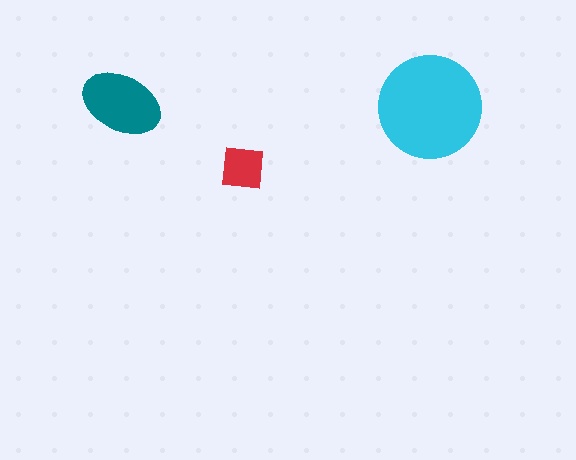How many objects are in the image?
There are 3 objects in the image.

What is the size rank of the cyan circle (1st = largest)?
1st.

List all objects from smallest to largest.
The red square, the teal ellipse, the cyan circle.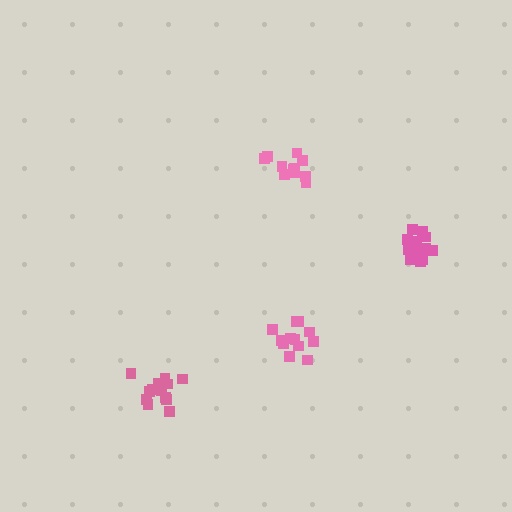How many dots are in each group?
Group 1: 11 dots, Group 2: 14 dots, Group 3: 12 dots, Group 4: 13 dots (50 total).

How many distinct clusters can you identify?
There are 4 distinct clusters.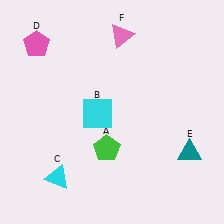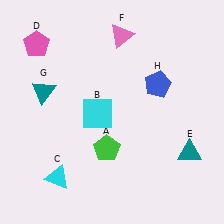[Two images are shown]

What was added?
A teal triangle (G), a blue pentagon (H) were added in Image 2.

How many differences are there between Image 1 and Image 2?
There are 2 differences between the two images.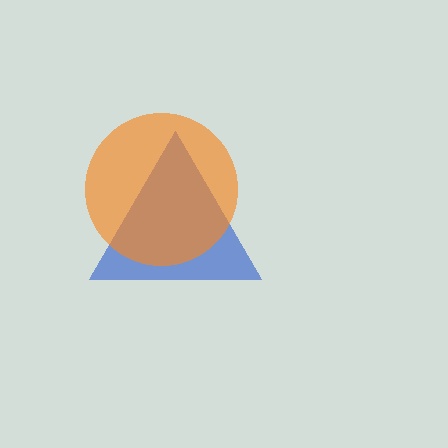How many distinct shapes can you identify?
There are 2 distinct shapes: a blue triangle, an orange circle.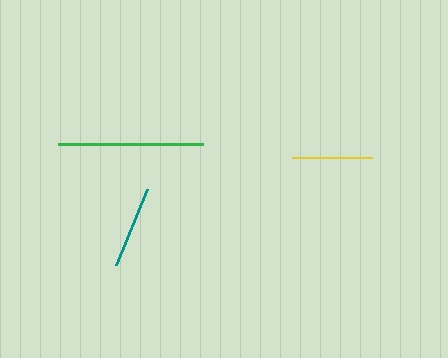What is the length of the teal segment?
The teal segment is approximately 81 pixels long.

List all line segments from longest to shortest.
From longest to shortest: green, teal, yellow.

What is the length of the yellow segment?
The yellow segment is approximately 80 pixels long.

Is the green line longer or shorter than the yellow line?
The green line is longer than the yellow line.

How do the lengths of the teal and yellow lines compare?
The teal and yellow lines are approximately the same length.